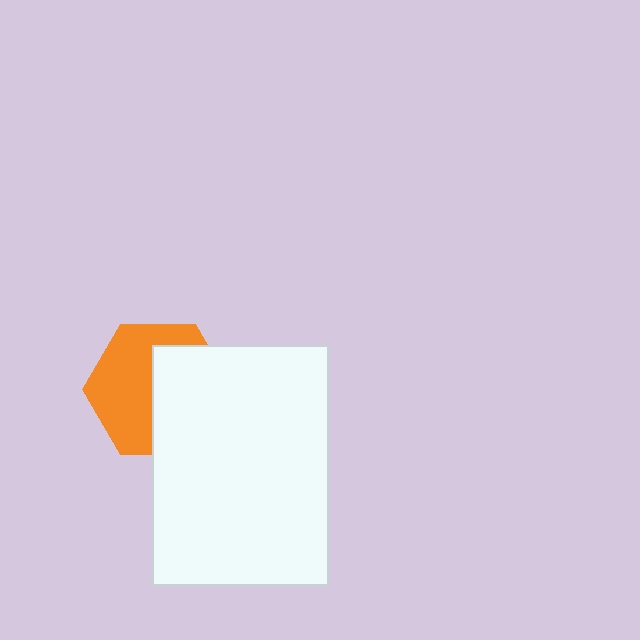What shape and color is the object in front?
The object in front is a white rectangle.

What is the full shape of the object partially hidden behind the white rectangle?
The partially hidden object is an orange hexagon.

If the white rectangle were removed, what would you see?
You would see the complete orange hexagon.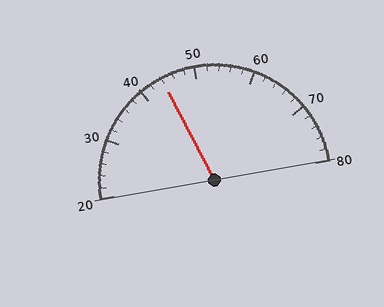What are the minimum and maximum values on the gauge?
The gauge ranges from 20 to 80.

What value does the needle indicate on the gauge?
The needle indicates approximately 44.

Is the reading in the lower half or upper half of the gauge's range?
The reading is in the lower half of the range (20 to 80).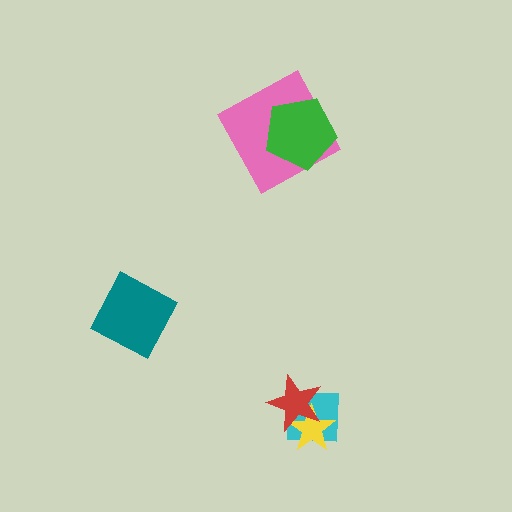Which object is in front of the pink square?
The green pentagon is in front of the pink square.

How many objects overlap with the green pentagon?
1 object overlaps with the green pentagon.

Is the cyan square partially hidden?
Yes, it is partially covered by another shape.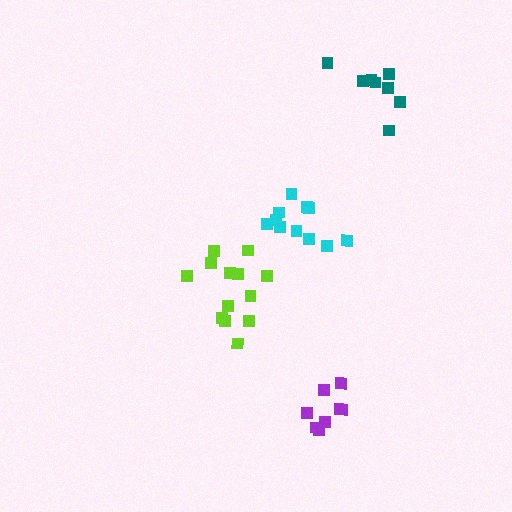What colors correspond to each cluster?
The clusters are colored: lime, cyan, teal, purple.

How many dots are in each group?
Group 1: 13 dots, Group 2: 11 dots, Group 3: 8 dots, Group 4: 8 dots (40 total).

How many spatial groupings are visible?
There are 4 spatial groupings.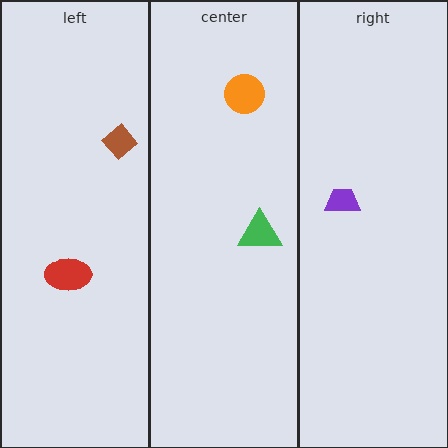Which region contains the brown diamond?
The left region.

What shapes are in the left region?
The brown diamond, the red ellipse.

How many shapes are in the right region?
1.